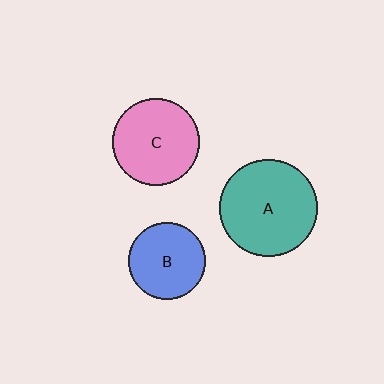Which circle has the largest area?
Circle A (teal).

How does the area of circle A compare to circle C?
Approximately 1.3 times.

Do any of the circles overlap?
No, none of the circles overlap.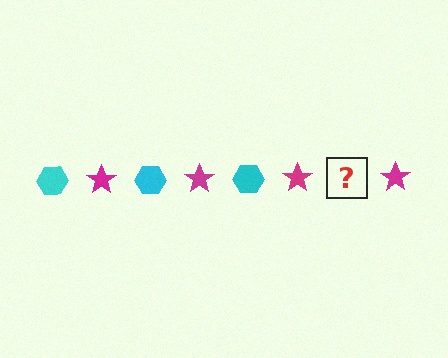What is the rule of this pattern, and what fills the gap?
The rule is that the pattern alternates between cyan hexagon and magenta star. The gap should be filled with a cyan hexagon.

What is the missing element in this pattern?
The missing element is a cyan hexagon.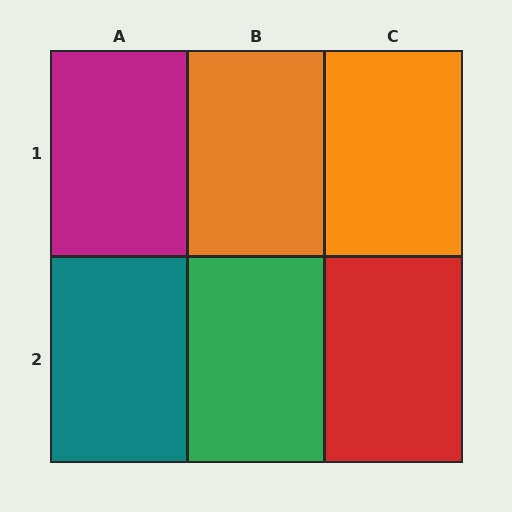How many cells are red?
1 cell is red.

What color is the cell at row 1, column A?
Magenta.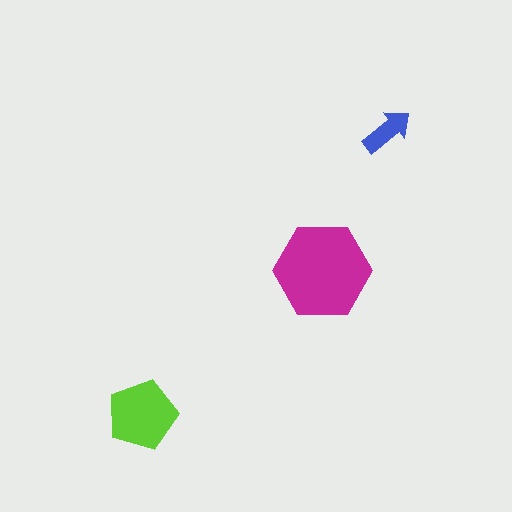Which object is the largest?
The magenta hexagon.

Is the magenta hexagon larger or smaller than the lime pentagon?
Larger.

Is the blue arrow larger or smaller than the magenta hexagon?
Smaller.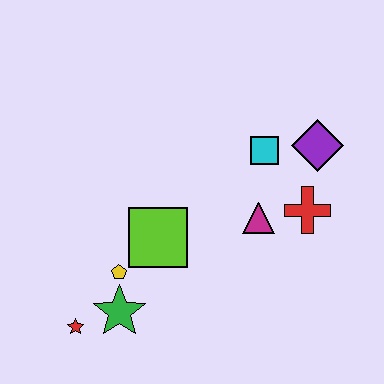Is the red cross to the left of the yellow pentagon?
No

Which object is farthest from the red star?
The purple diamond is farthest from the red star.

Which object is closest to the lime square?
The yellow pentagon is closest to the lime square.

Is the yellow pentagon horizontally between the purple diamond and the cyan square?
No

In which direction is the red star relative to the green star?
The red star is to the left of the green star.